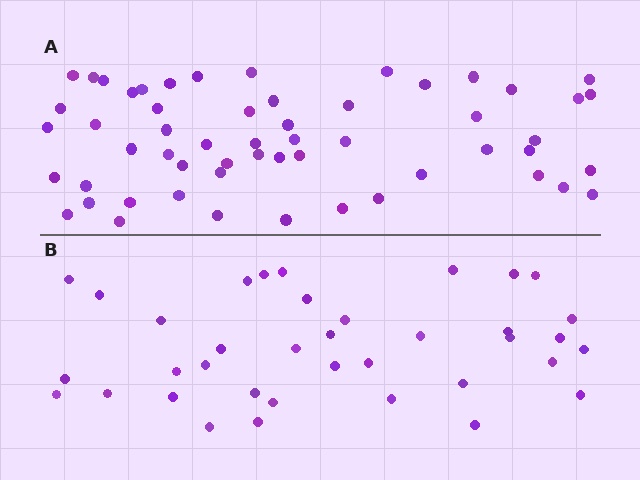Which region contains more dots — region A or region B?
Region A (the top region) has more dots.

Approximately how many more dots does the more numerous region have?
Region A has approximately 20 more dots than region B.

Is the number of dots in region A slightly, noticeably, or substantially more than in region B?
Region A has substantially more. The ratio is roughly 1.5 to 1.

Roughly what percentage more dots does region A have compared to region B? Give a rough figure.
About 50% more.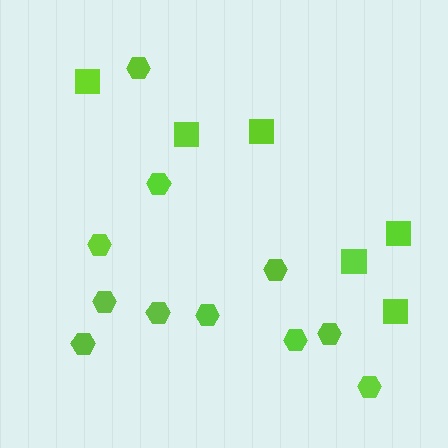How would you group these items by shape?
There are 2 groups: one group of hexagons (11) and one group of squares (6).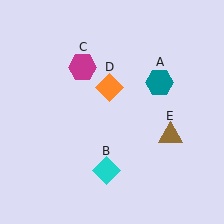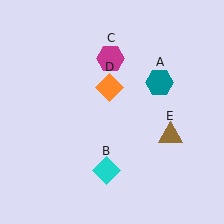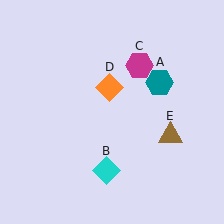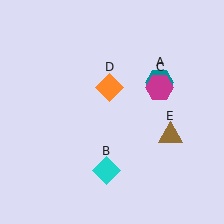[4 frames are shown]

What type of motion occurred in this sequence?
The magenta hexagon (object C) rotated clockwise around the center of the scene.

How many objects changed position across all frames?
1 object changed position: magenta hexagon (object C).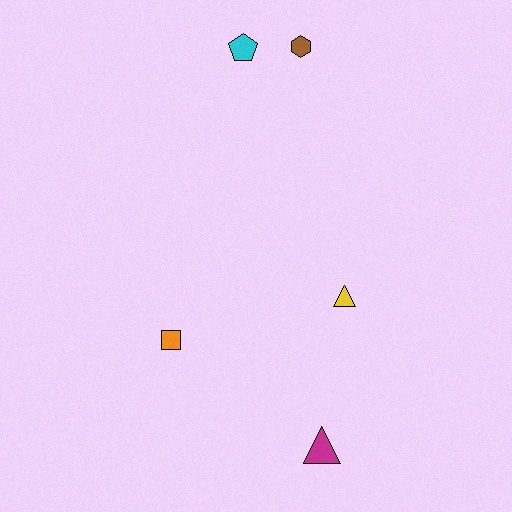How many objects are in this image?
There are 5 objects.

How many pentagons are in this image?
There is 1 pentagon.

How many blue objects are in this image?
There are no blue objects.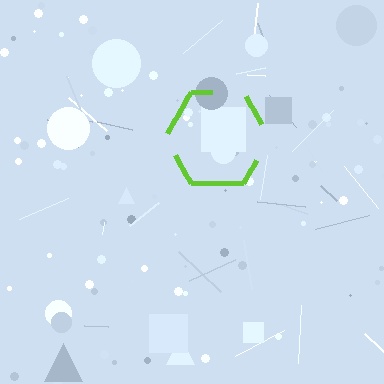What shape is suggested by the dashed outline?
The dashed outline suggests a hexagon.